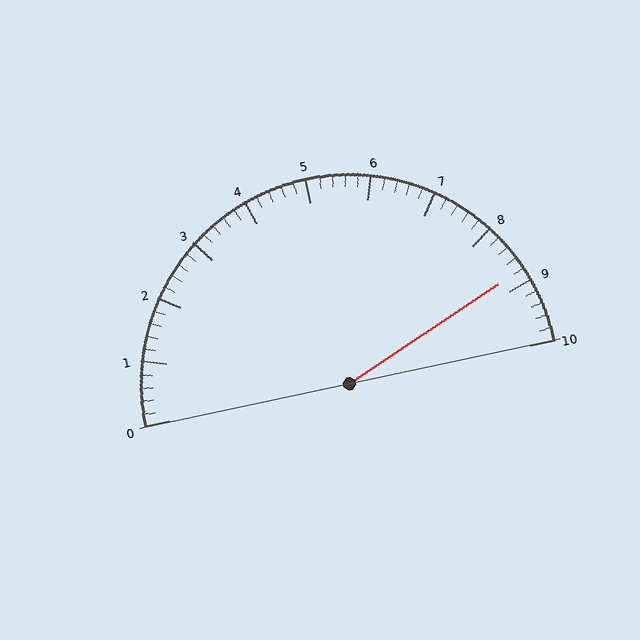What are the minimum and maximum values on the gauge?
The gauge ranges from 0 to 10.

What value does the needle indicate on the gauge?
The needle indicates approximately 8.8.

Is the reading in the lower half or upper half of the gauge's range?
The reading is in the upper half of the range (0 to 10).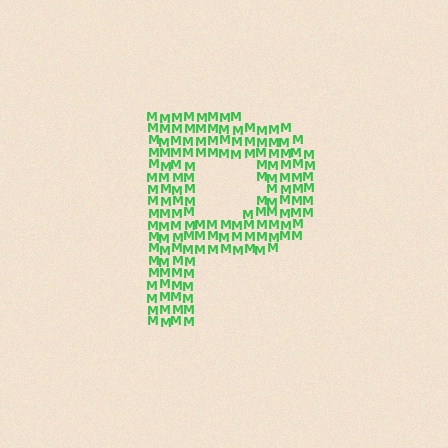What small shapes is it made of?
It is made of small letter M's.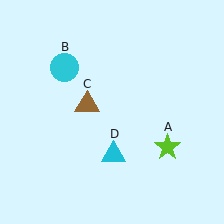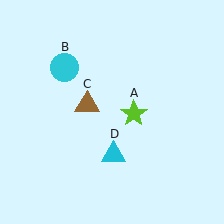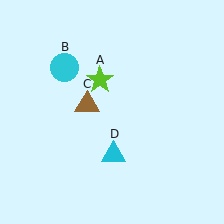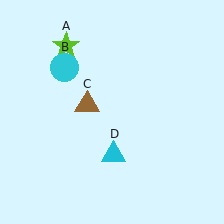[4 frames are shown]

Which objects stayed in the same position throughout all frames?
Cyan circle (object B) and brown triangle (object C) and cyan triangle (object D) remained stationary.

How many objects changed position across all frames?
1 object changed position: lime star (object A).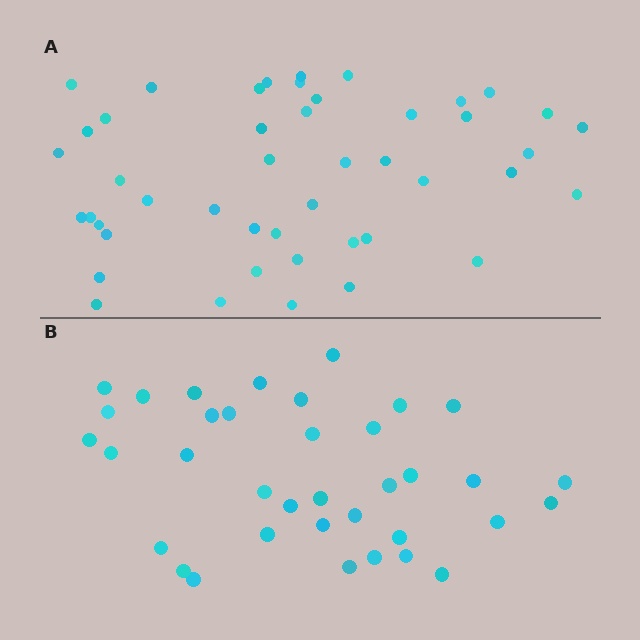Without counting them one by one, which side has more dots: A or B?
Region A (the top region) has more dots.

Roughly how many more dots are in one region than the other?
Region A has roughly 10 or so more dots than region B.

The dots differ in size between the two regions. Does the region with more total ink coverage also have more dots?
No. Region B has more total ink coverage because its dots are larger, but region A actually contains more individual dots. Total area can be misleading — the number of items is what matters here.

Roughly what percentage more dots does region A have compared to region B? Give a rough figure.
About 30% more.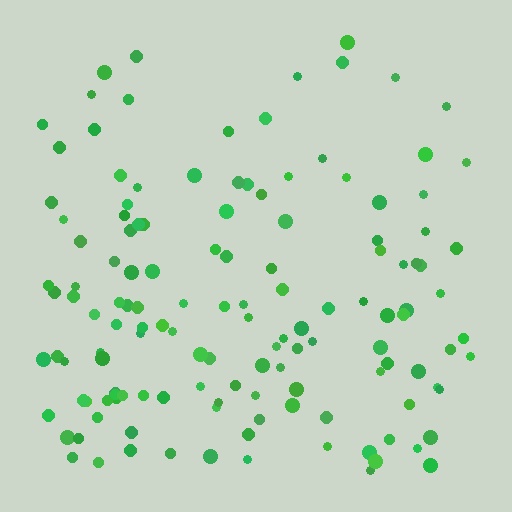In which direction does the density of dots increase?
From top to bottom, with the bottom side densest.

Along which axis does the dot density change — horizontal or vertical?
Vertical.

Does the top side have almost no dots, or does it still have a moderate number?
Still a moderate number, just noticeably fewer than the bottom.